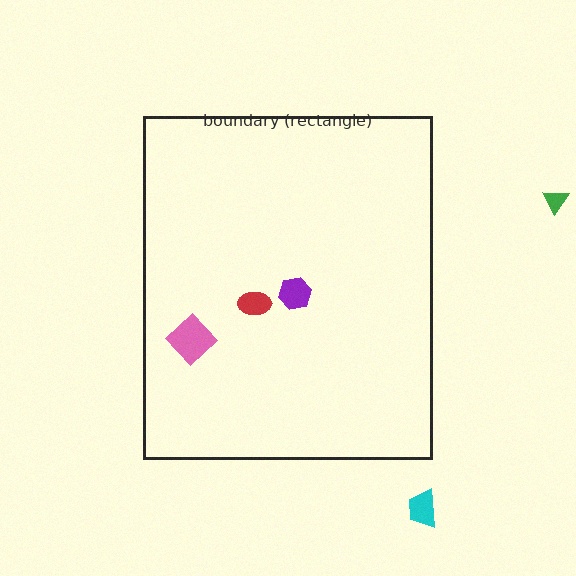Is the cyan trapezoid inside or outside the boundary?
Outside.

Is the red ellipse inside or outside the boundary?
Inside.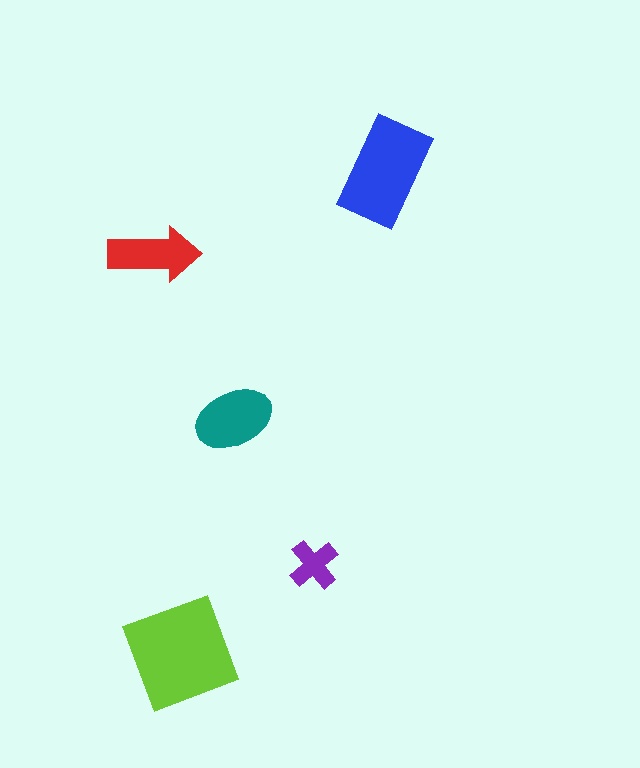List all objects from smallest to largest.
The purple cross, the red arrow, the teal ellipse, the blue rectangle, the lime square.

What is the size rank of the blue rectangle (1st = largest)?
2nd.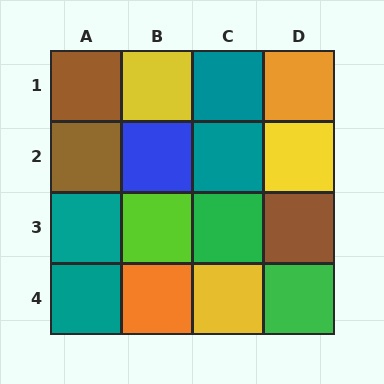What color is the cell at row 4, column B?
Orange.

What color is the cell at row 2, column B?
Blue.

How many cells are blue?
1 cell is blue.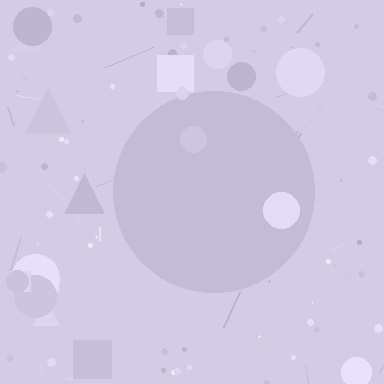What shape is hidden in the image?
A circle is hidden in the image.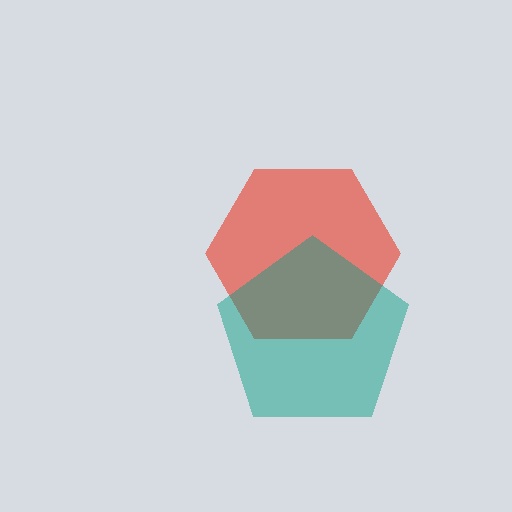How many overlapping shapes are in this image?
There are 2 overlapping shapes in the image.